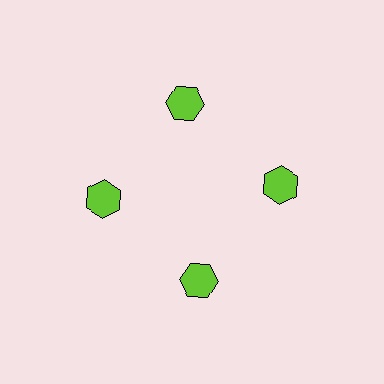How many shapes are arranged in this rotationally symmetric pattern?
There are 4 shapes, arranged in 4 groups of 1.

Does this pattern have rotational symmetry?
Yes, this pattern has 4-fold rotational symmetry. It looks the same after rotating 90 degrees around the center.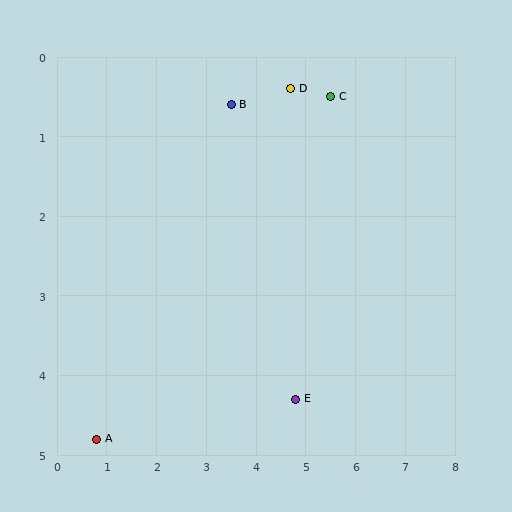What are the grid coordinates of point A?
Point A is at approximately (0.8, 4.8).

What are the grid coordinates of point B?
Point B is at approximately (3.5, 0.6).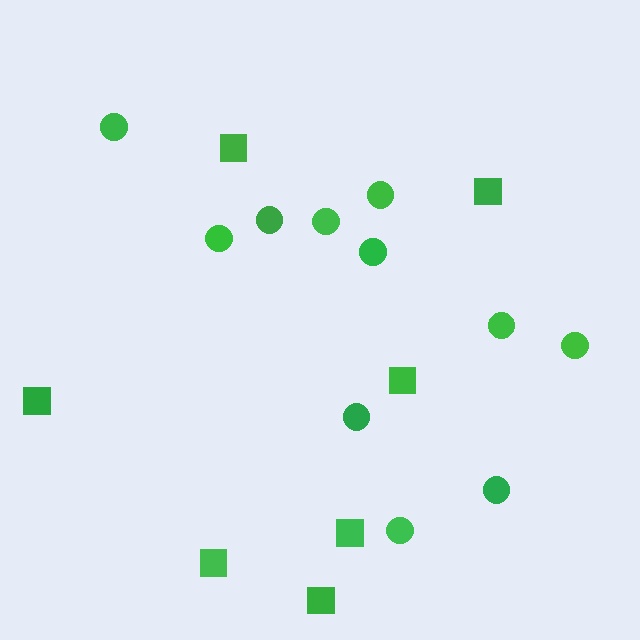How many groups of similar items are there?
There are 2 groups: one group of circles (11) and one group of squares (7).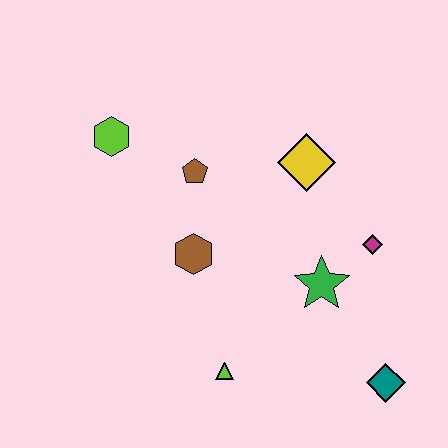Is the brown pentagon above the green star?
Yes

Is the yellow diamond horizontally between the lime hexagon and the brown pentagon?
No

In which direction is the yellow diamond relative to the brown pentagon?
The yellow diamond is to the right of the brown pentagon.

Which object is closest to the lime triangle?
The brown hexagon is closest to the lime triangle.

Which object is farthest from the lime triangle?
The lime hexagon is farthest from the lime triangle.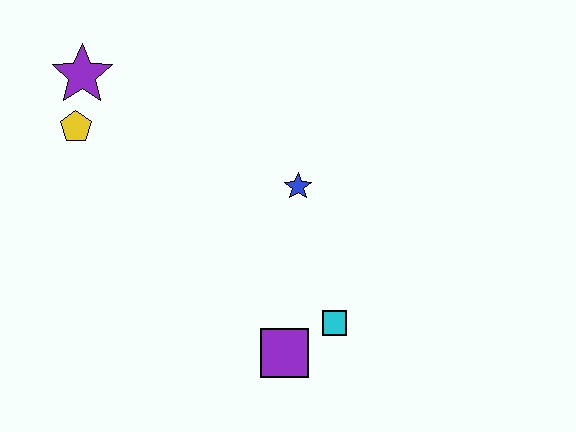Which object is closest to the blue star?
The cyan square is closest to the blue star.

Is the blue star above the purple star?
No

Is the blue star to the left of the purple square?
No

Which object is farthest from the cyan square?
The purple star is farthest from the cyan square.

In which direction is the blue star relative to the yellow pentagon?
The blue star is to the right of the yellow pentagon.